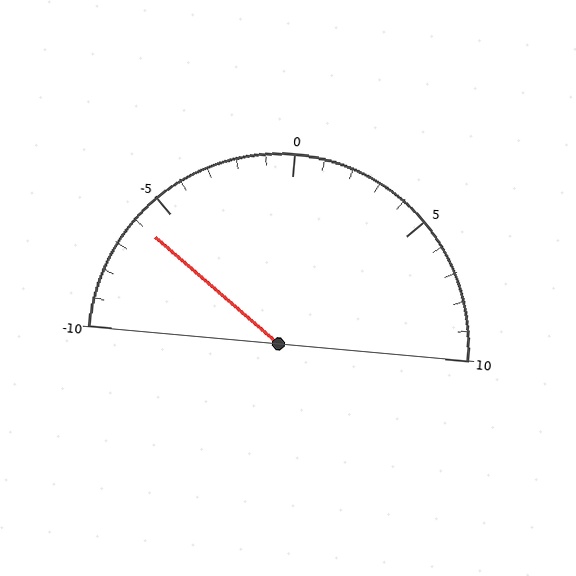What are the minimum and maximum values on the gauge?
The gauge ranges from -10 to 10.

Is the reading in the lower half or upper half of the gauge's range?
The reading is in the lower half of the range (-10 to 10).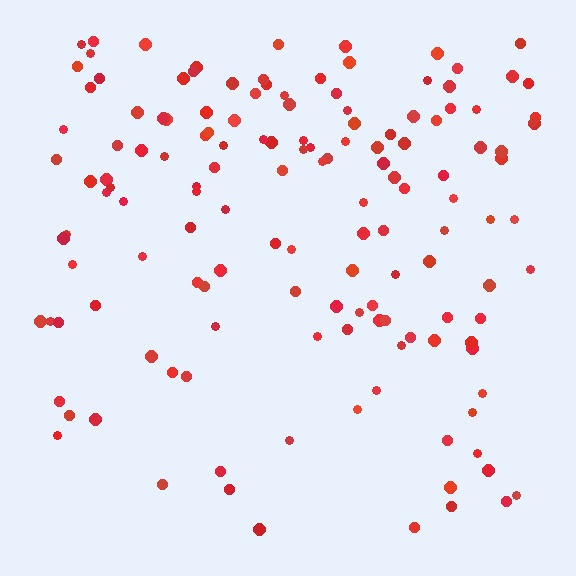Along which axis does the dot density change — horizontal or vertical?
Vertical.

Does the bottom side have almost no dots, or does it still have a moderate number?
Still a moderate number, just noticeably fewer than the top.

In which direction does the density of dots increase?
From bottom to top, with the top side densest.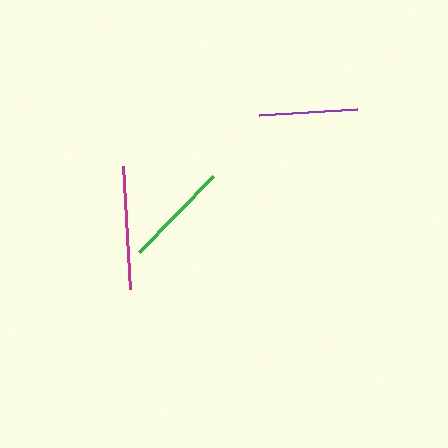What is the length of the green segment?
The green segment is approximately 106 pixels long.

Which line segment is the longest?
The magenta line is the longest at approximately 123 pixels.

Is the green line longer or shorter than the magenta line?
The magenta line is longer than the green line.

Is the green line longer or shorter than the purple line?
The green line is longer than the purple line.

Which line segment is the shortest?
The purple line is the shortest at approximately 98 pixels.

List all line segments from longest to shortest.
From longest to shortest: magenta, green, purple.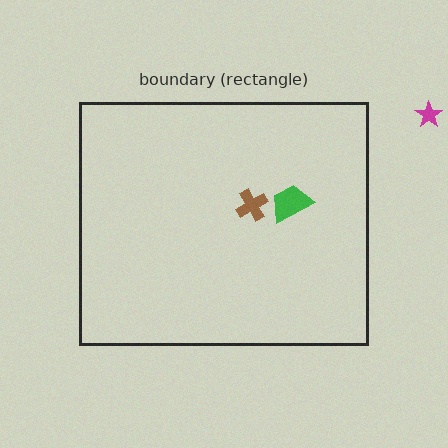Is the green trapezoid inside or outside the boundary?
Inside.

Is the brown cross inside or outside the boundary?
Inside.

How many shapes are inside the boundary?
2 inside, 1 outside.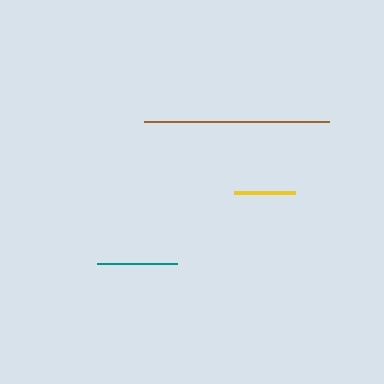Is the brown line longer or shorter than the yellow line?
The brown line is longer than the yellow line.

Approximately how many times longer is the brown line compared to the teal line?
The brown line is approximately 2.3 times the length of the teal line.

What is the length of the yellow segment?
The yellow segment is approximately 61 pixels long.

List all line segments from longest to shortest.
From longest to shortest: brown, teal, yellow.